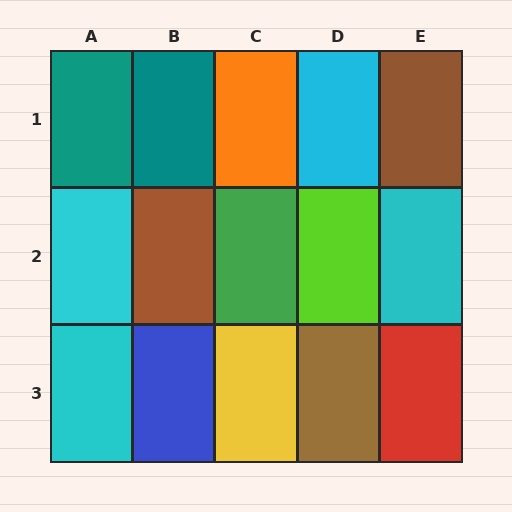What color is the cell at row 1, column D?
Cyan.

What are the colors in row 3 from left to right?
Cyan, blue, yellow, brown, red.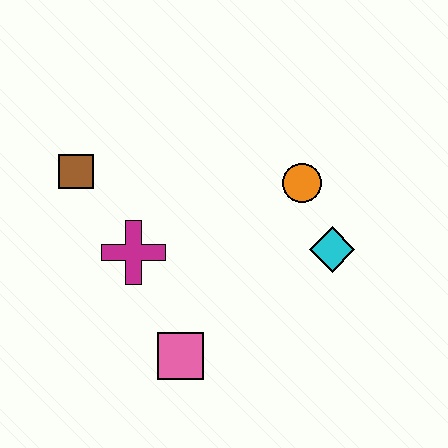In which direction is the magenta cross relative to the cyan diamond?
The magenta cross is to the left of the cyan diamond.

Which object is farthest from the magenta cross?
The cyan diamond is farthest from the magenta cross.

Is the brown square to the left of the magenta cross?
Yes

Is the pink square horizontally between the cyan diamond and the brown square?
Yes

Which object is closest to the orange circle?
The cyan diamond is closest to the orange circle.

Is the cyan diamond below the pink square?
No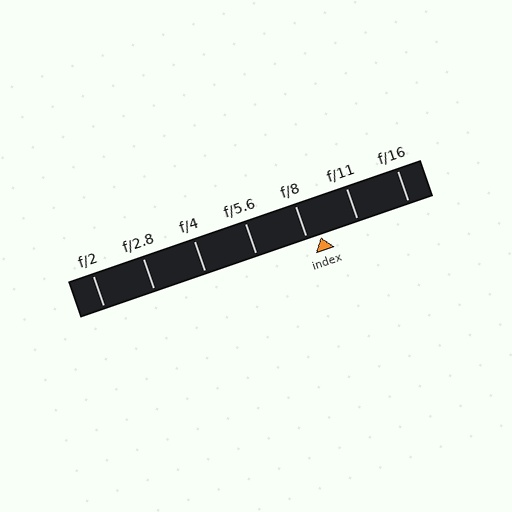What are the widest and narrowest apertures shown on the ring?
The widest aperture shown is f/2 and the narrowest is f/16.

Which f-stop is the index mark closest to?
The index mark is closest to f/8.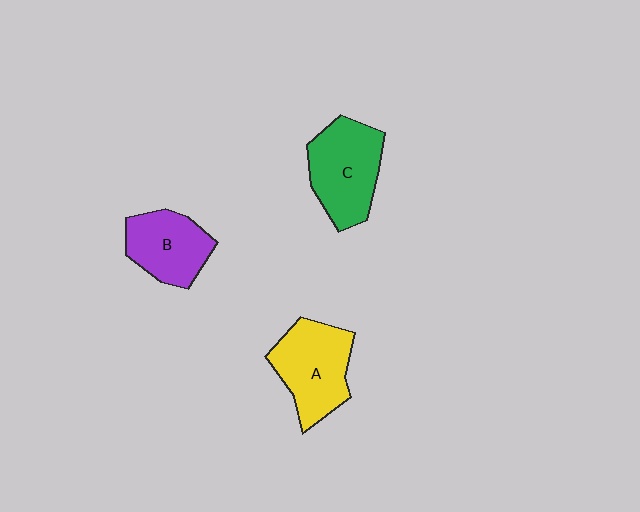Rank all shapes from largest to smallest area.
From largest to smallest: C (green), A (yellow), B (purple).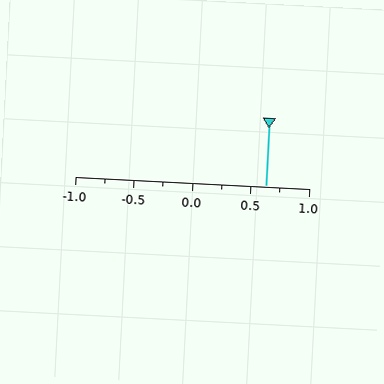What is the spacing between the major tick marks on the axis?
The major ticks are spaced 0.5 apart.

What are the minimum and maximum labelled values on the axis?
The axis runs from -1.0 to 1.0.